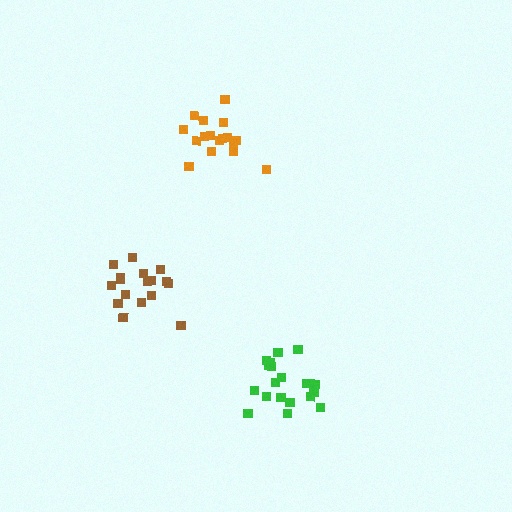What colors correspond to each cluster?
The clusters are colored: orange, green, brown.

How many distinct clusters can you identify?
There are 3 distinct clusters.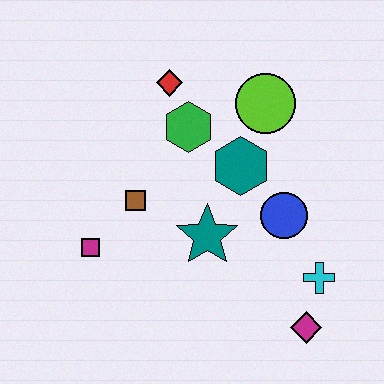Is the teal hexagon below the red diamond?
Yes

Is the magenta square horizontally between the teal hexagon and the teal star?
No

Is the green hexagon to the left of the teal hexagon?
Yes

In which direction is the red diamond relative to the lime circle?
The red diamond is to the left of the lime circle.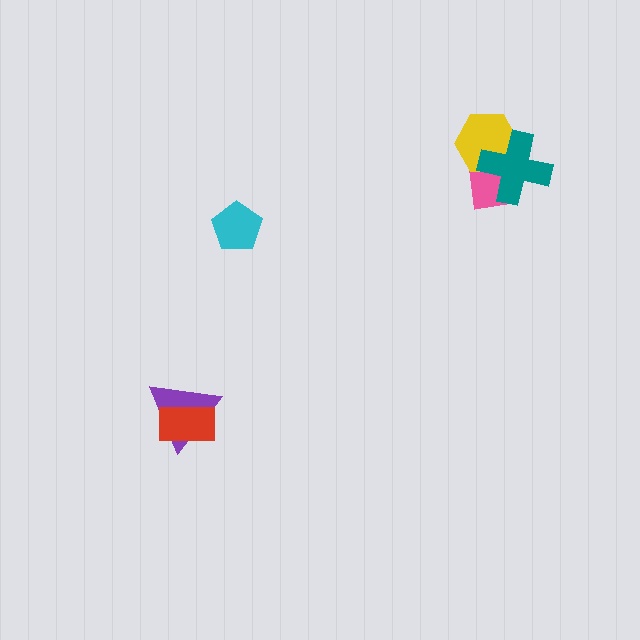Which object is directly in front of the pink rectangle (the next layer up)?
The yellow hexagon is directly in front of the pink rectangle.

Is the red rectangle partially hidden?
No, no other shape covers it.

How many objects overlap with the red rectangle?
1 object overlaps with the red rectangle.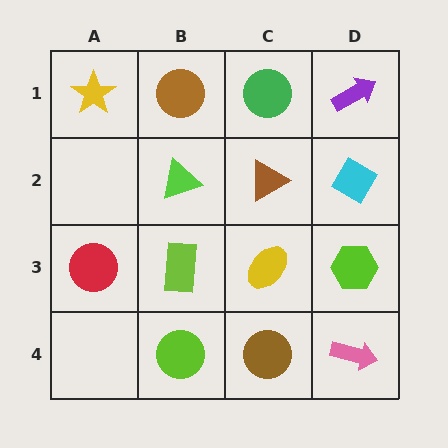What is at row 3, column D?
A lime hexagon.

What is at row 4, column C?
A brown circle.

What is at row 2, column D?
A cyan diamond.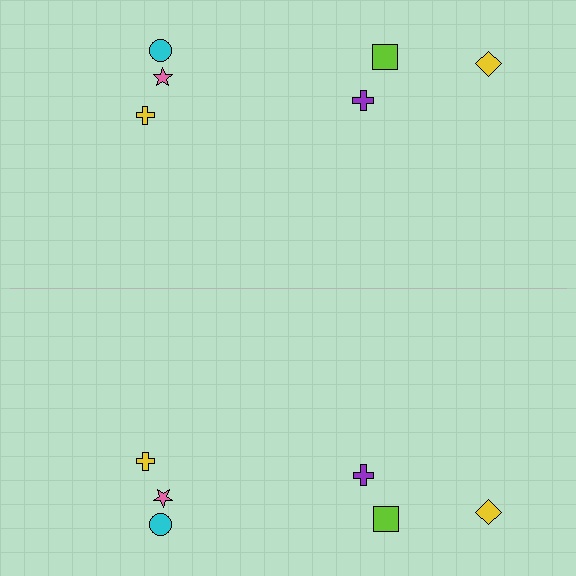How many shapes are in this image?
There are 12 shapes in this image.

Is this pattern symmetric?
Yes, this pattern has bilateral (reflection) symmetry.